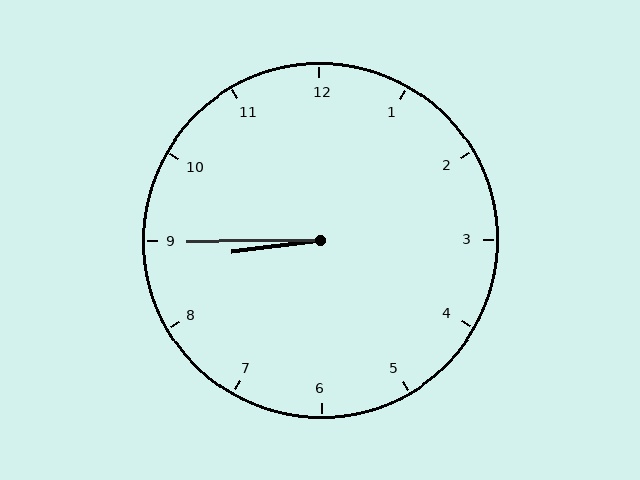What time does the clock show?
8:45.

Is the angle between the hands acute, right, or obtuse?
It is acute.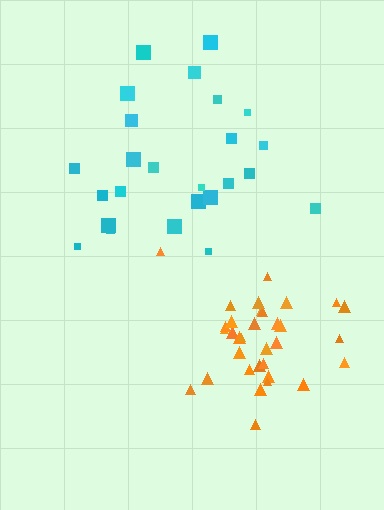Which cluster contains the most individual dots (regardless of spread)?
Orange (33).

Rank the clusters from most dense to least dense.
orange, cyan.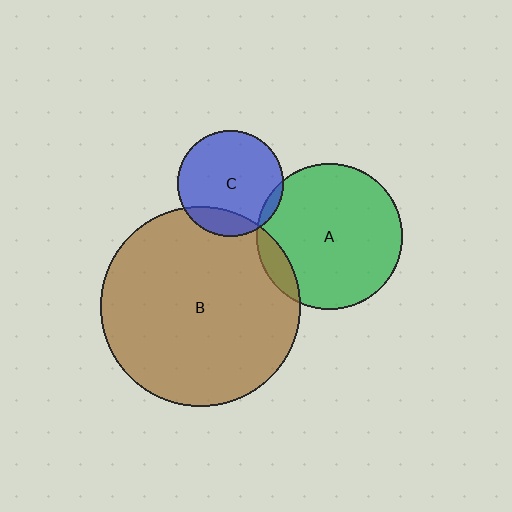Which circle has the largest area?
Circle B (brown).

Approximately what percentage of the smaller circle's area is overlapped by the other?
Approximately 10%.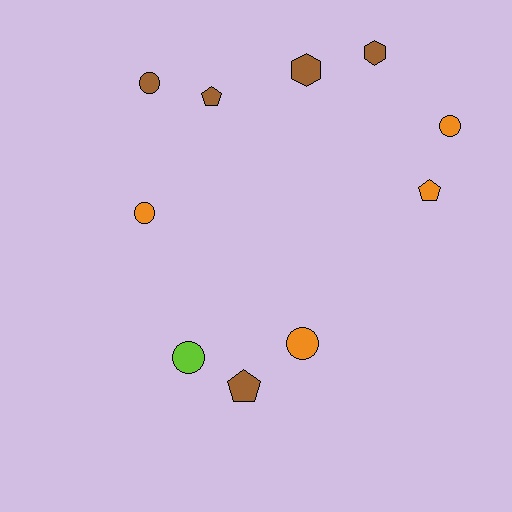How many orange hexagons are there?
There are no orange hexagons.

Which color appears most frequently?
Brown, with 5 objects.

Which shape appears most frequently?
Circle, with 5 objects.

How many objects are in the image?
There are 10 objects.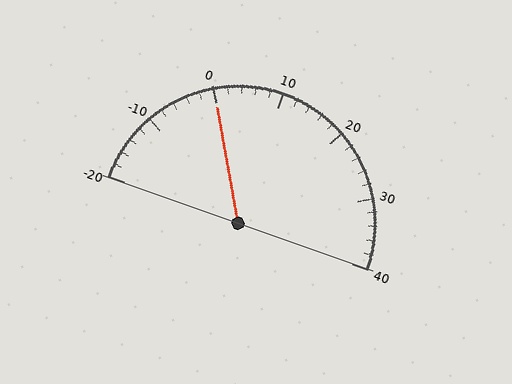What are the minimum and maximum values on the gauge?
The gauge ranges from -20 to 40.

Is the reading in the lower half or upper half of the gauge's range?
The reading is in the lower half of the range (-20 to 40).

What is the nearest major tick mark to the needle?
The nearest major tick mark is 0.